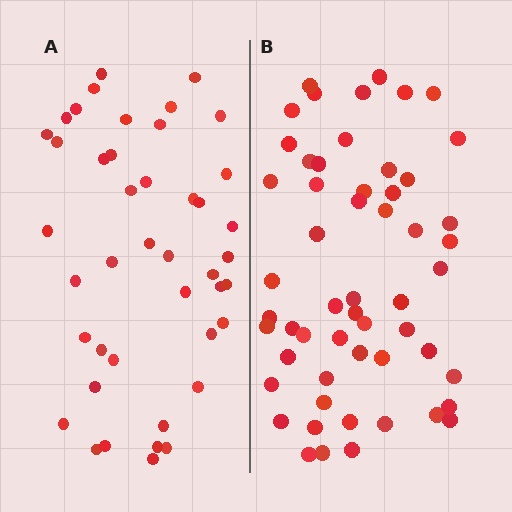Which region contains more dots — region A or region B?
Region B (the right region) has more dots.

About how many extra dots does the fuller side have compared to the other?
Region B has roughly 12 or so more dots than region A.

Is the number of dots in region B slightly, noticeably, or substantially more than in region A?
Region B has noticeably more, but not dramatically so. The ratio is roughly 1.3 to 1.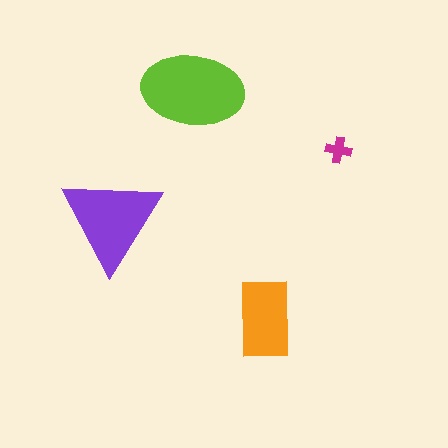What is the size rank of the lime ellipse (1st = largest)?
1st.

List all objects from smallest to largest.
The magenta cross, the orange rectangle, the purple triangle, the lime ellipse.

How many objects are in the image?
There are 4 objects in the image.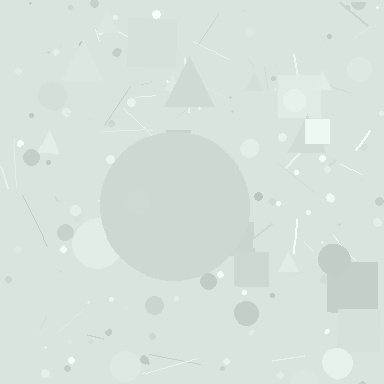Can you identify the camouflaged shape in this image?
The camouflaged shape is a circle.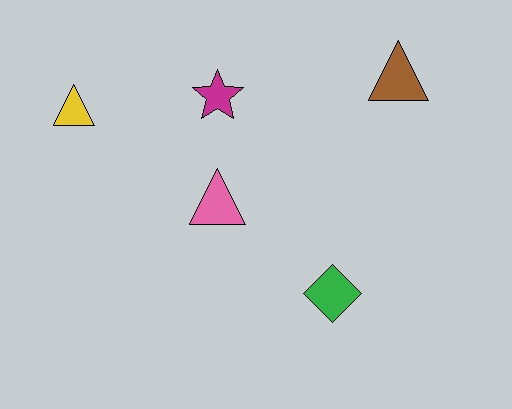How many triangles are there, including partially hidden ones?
There are 3 triangles.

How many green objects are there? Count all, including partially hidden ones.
There is 1 green object.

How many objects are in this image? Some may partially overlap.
There are 5 objects.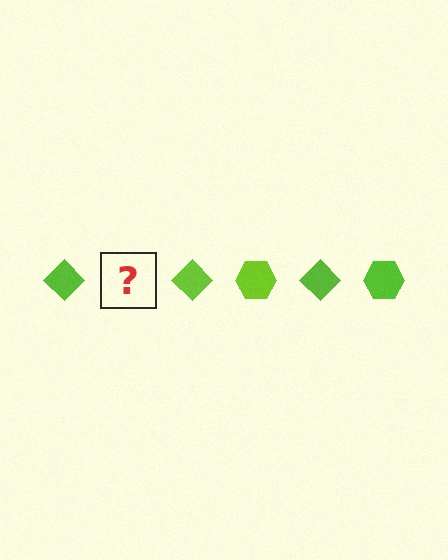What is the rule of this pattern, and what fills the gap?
The rule is that the pattern cycles through diamond, hexagon shapes in lime. The gap should be filled with a lime hexagon.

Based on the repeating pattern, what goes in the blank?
The blank should be a lime hexagon.